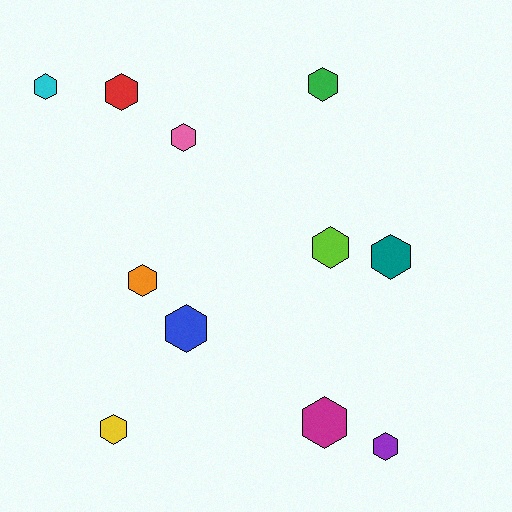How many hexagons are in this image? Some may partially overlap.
There are 11 hexagons.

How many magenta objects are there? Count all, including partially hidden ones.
There is 1 magenta object.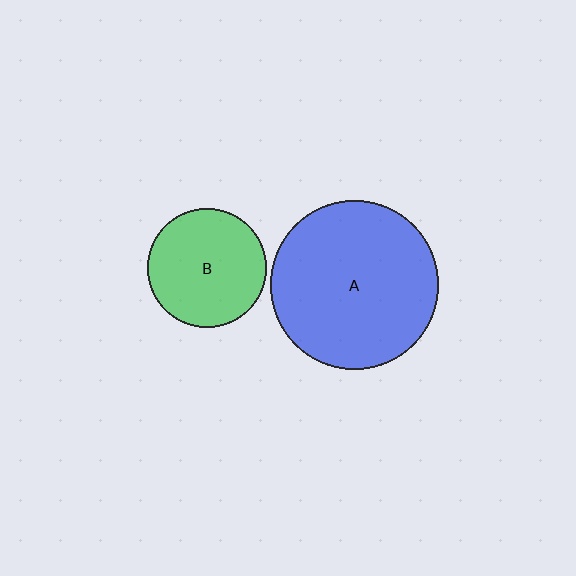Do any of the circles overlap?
No, none of the circles overlap.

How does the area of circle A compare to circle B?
Approximately 2.0 times.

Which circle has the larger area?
Circle A (blue).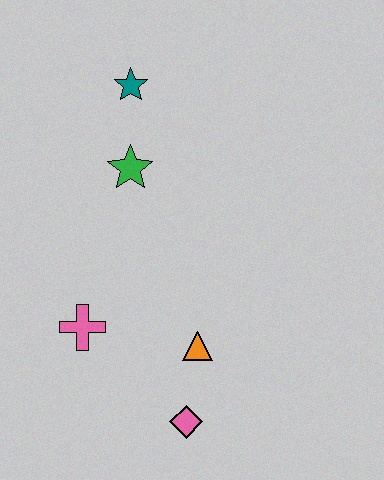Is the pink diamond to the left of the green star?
No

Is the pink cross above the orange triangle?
Yes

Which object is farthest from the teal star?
The pink diamond is farthest from the teal star.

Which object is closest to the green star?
The teal star is closest to the green star.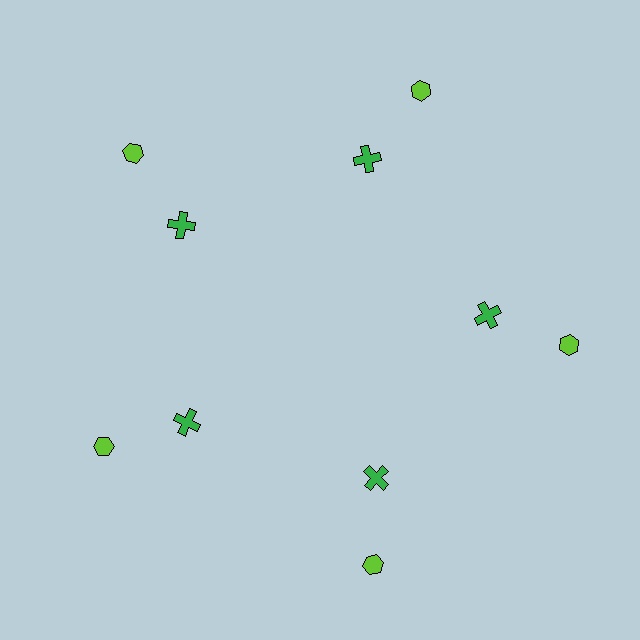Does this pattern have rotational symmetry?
Yes, this pattern has 5-fold rotational symmetry. It looks the same after rotating 72 degrees around the center.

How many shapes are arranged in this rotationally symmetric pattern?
There are 10 shapes, arranged in 5 groups of 2.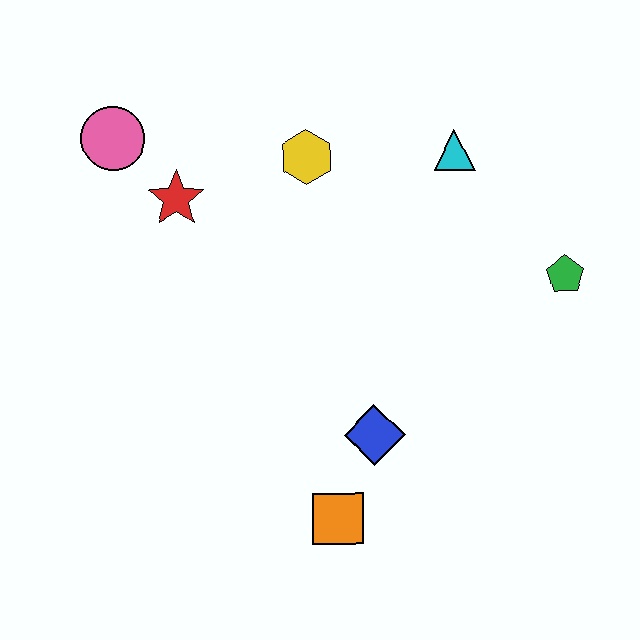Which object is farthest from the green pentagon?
The pink circle is farthest from the green pentagon.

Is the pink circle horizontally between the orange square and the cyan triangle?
No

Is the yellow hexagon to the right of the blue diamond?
No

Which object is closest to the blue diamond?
The orange square is closest to the blue diamond.